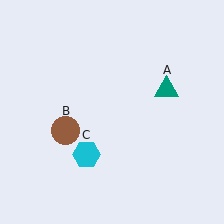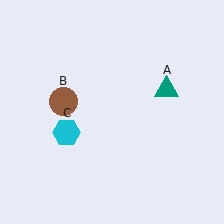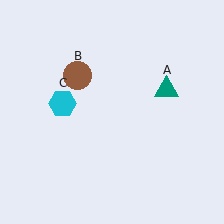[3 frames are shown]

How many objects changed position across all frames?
2 objects changed position: brown circle (object B), cyan hexagon (object C).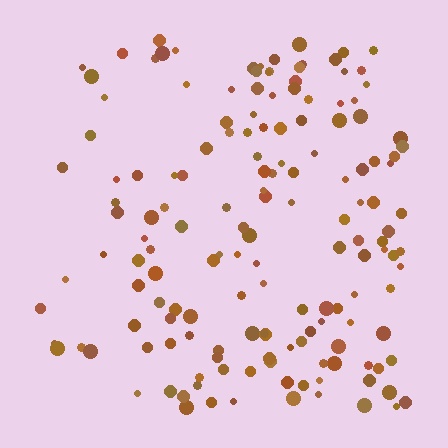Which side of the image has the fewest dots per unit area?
The left.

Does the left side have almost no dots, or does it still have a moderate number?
Still a moderate number, just noticeably fewer than the right.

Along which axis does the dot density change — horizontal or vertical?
Horizontal.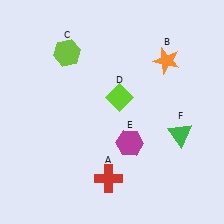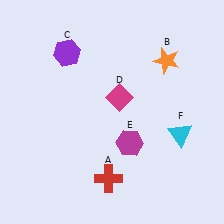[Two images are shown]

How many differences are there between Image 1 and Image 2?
There are 3 differences between the two images.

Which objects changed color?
C changed from lime to purple. D changed from lime to magenta. F changed from green to cyan.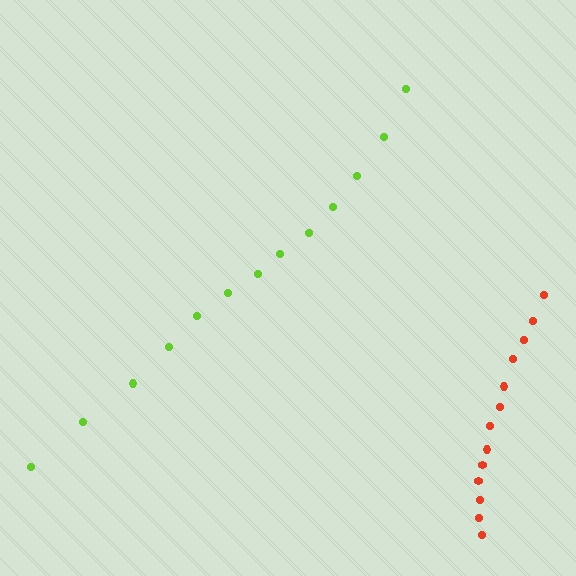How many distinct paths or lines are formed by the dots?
There are 2 distinct paths.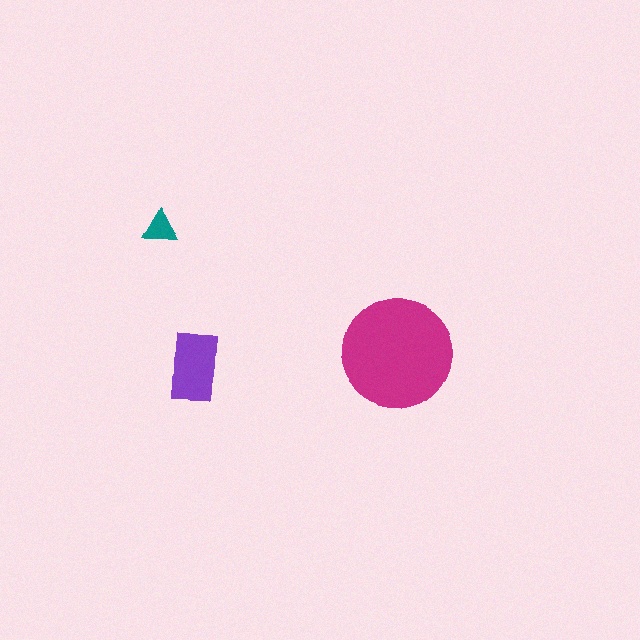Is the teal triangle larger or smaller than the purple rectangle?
Smaller.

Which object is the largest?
The magenta circle.